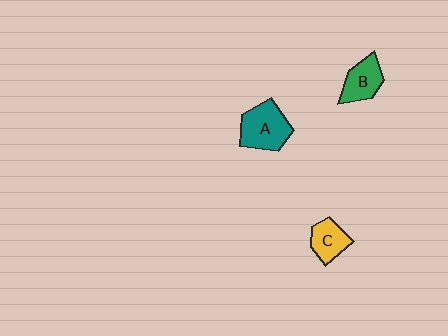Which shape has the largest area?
Shape A (teal).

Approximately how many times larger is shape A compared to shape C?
Approximately 1.6 times.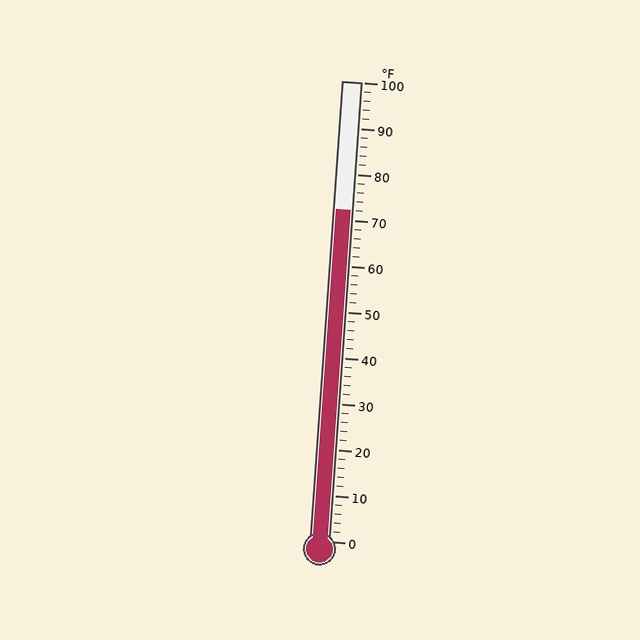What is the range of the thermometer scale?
The thermometer scale ranges from 0°F to 100°F.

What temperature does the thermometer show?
The thermometer shows approximately 72°F.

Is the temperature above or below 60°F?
The temperature is above 60°F.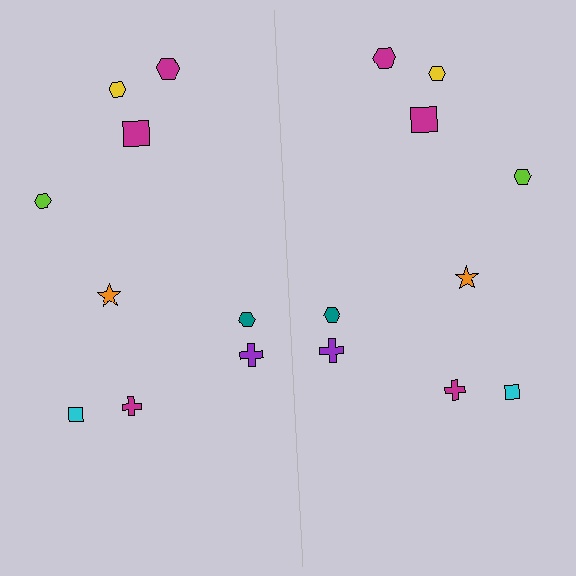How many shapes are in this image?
There are 18 shapes in this image.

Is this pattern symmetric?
Yes, this pattern has bilateral (reflection) symmetry.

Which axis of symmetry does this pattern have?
The pattern has a vertical axis of symmetry running through the center of the image.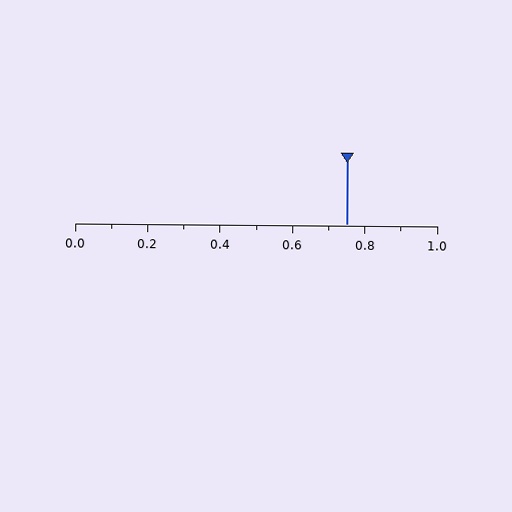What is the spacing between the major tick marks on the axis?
The major ticks are spaced 0.2 apart.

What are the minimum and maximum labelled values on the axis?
The axis runs from 0.0 to 1.0.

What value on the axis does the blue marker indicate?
The marker indicates approximately 0.75.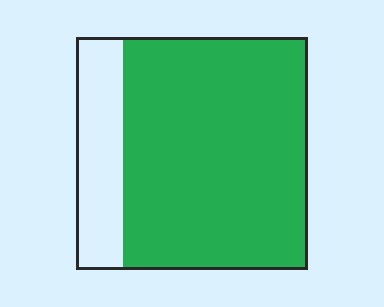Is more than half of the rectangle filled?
Yes.